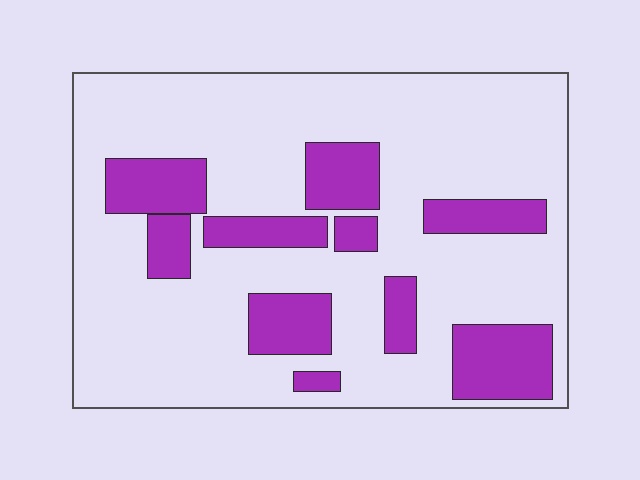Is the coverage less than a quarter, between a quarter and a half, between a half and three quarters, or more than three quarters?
Less than a quarter.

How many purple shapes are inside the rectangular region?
10.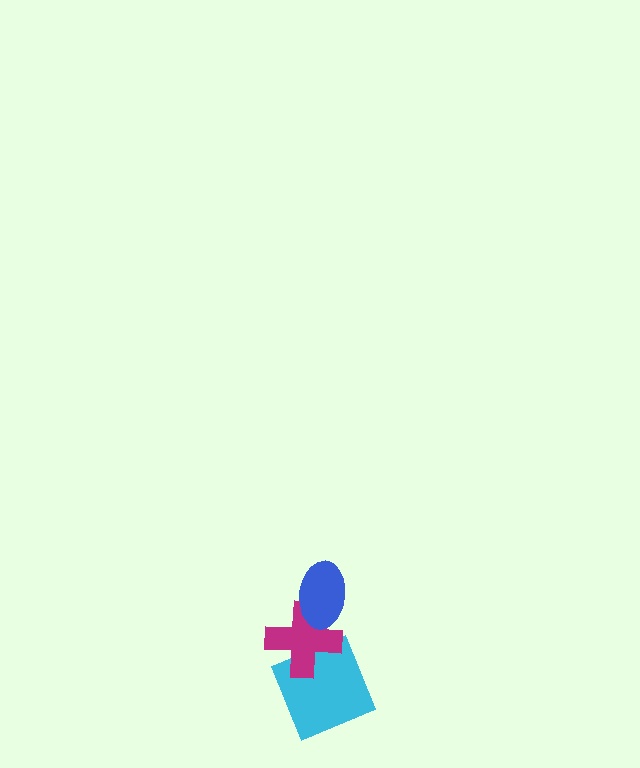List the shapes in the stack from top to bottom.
From top to bottom: the blue ellipse, the magenta cross, the cyan square.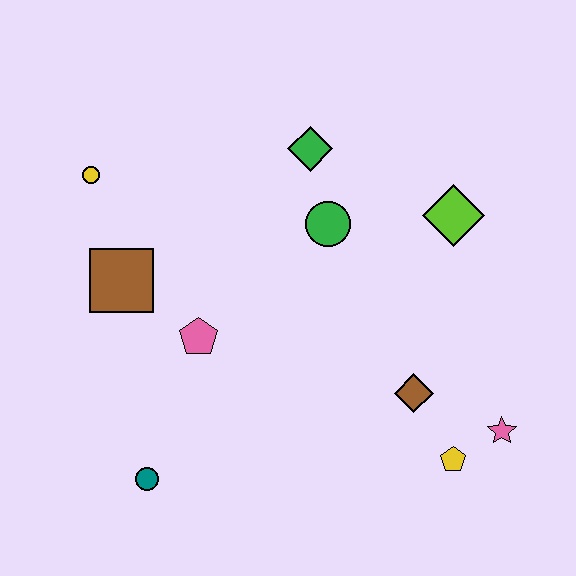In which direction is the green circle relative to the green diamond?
The green circle is below the green diamond.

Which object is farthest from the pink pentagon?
The pink star is farthest from the pink pentagon.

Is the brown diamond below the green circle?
Yes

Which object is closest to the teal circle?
The pink pentagon is closest to the teal circle.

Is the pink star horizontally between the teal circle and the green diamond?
No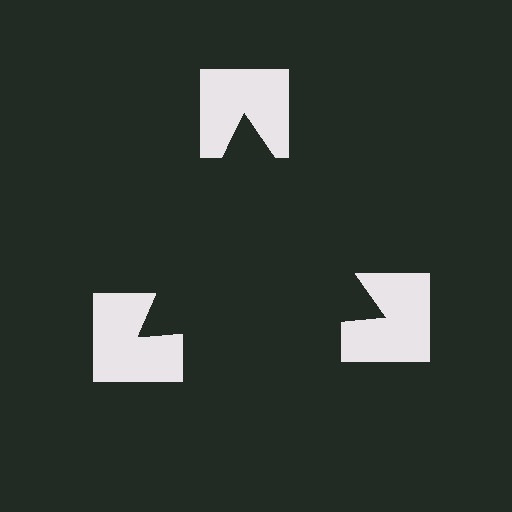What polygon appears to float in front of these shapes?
An illusory triangle — its edges are inferred from the aligned wedge cuts in the notched squares, not physically drawn.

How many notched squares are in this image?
There are 3 — one at each vertex of the illusory triangle.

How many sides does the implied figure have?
3 sides.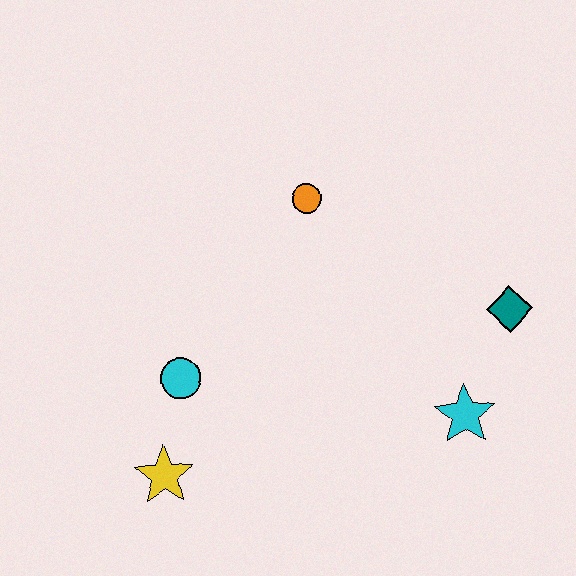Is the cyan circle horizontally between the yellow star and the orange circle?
Yes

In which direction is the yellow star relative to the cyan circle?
The yellow star is below the cyan circle.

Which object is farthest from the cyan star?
The yellow star is farthest from the cyan star.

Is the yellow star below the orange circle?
Yes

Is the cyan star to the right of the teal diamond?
No